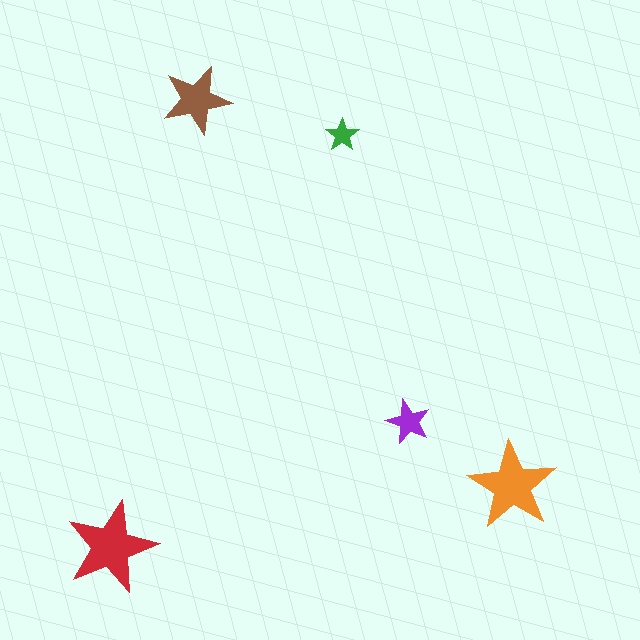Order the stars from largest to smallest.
the red one, the orange one, the brown one, the purple one, the green one.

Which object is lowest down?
The red star is bottommost.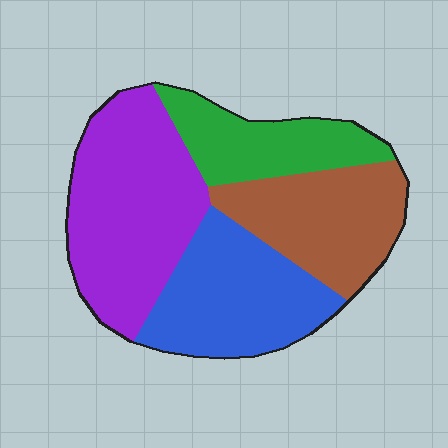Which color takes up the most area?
Purple, at roughly 35%.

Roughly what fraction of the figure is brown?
Brown takes up less than a quarter of the figure.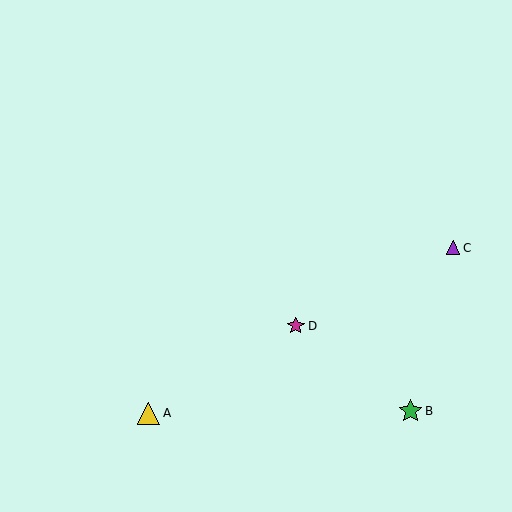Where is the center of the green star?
The center of the green star is at (411, 411).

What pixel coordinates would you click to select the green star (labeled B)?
Click at (411, 411) to select the green star B.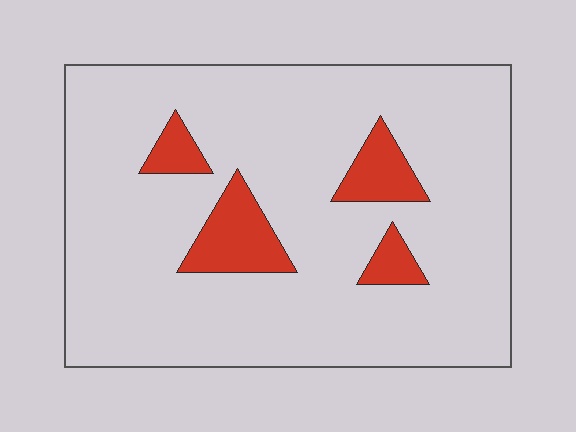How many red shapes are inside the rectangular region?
4.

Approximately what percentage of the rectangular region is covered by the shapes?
Approximately 10%.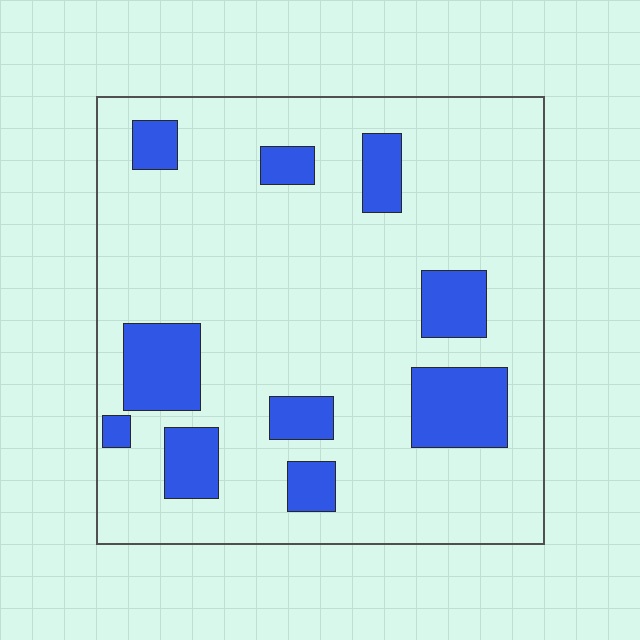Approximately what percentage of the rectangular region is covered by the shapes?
Approximately 20%.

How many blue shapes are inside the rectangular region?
10.